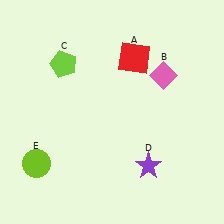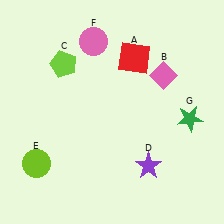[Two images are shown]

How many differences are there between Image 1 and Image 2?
There are 2 differences between the two images.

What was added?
A pink circle (F), a green star (G) were added in Image 2.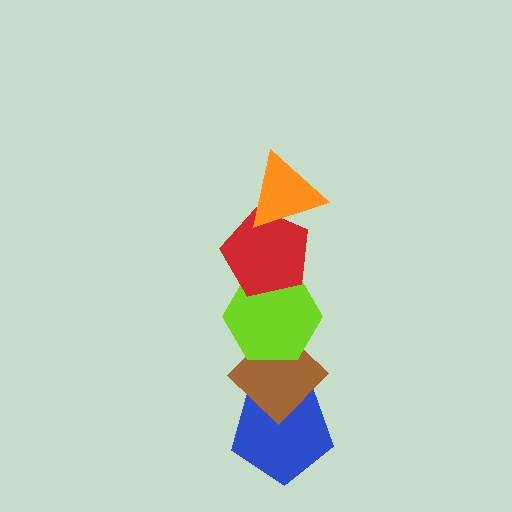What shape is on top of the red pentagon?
The orange triangle is on top of the red pentagon.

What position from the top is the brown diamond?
The brown diamond is 4th from the top.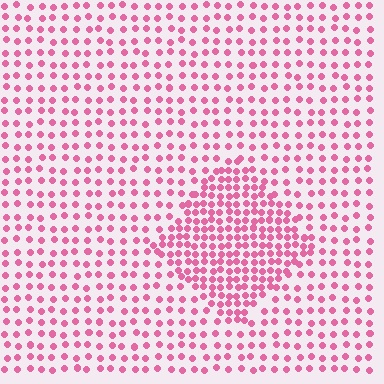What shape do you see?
I see a diamond.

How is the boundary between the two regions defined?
The boundary is defined by a change in element density (approximately 2.0x ratio). All elements are the same color, size, and shape.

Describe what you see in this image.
The image contains small pink elements arranged at two different densities. A diamond-shaped region is visible where the elements are more densely packed than the surrounding area.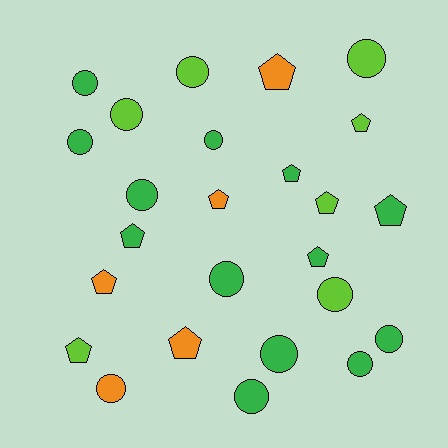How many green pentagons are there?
There are 4 green pentagons.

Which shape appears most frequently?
Circle, with 14 objects.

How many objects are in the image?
There are 25 objects.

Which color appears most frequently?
Green, with 13 objects.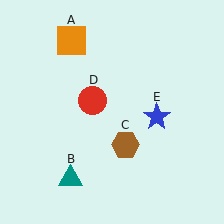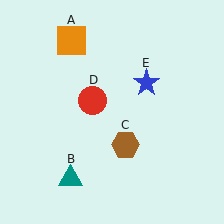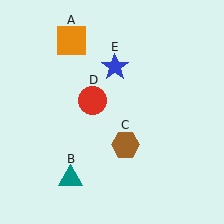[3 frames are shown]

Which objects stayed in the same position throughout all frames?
Orange square (object A) and teal triangle (object B) and brown hexagon (object C) and red circle (object D) remained stationary.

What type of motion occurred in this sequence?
The blue star (object E) rotated counterclockwise around the center of the scene.